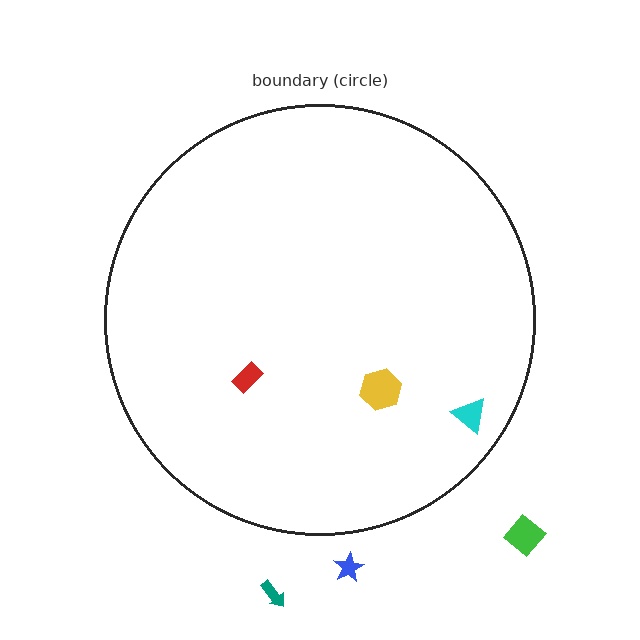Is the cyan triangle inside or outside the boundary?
Inside.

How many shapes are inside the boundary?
3 inside, 3 outside.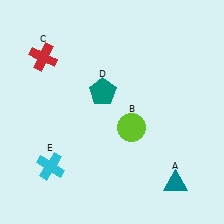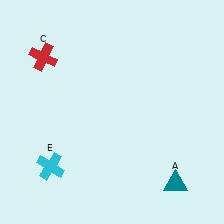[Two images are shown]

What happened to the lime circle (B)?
The lime circle (B) was removed in Image 2. It was in the bottom-right area of Image 1.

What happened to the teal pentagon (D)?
The teal pentagon (D) was removed in Image 2. It was in the top-left area of Image 1.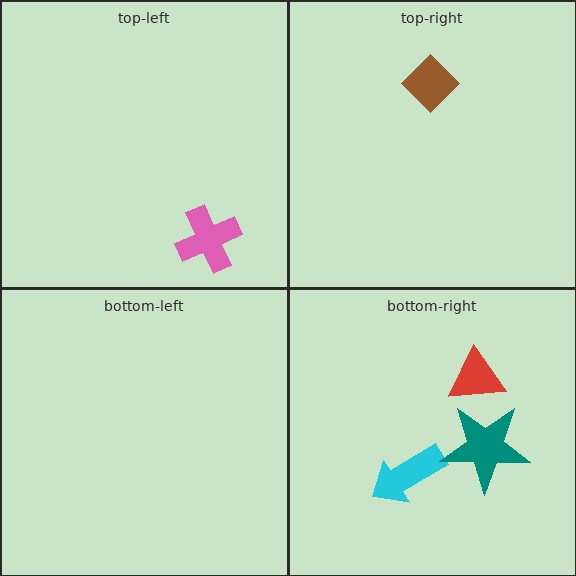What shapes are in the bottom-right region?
The cyan arrow, the red triangle, the teal star.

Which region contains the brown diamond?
The top-right region.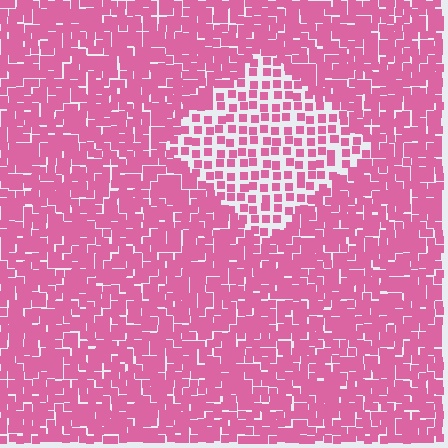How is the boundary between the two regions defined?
The boundary is defined by a change in element density (approximately 2.0x ratio). All elements are the same color, size, and shape.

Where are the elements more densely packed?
The elements are more densely packed outside the diamond boundary.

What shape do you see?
I see a diamond.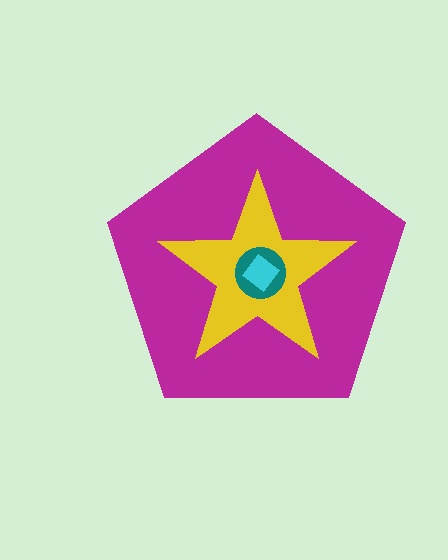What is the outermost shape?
The magenta pentagon.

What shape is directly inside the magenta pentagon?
The yellow star.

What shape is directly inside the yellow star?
The teal circle.